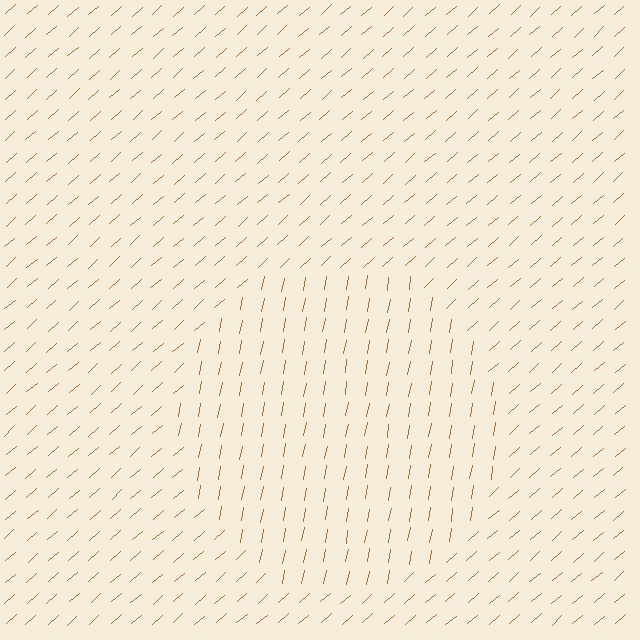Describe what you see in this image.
The image is filled with small brown line segments. A circle region in the image has lines oriented differently from the surrounding lines, creating a visible texture boundary.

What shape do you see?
I see a circle.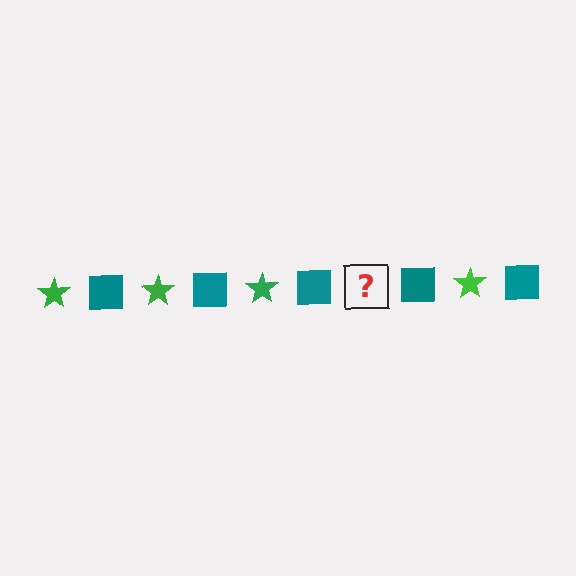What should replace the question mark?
The question mark should be replaced with a green star.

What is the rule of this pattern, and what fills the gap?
The rule is that the pattern alternates between green star and teal square. The gap should be filled with a green star.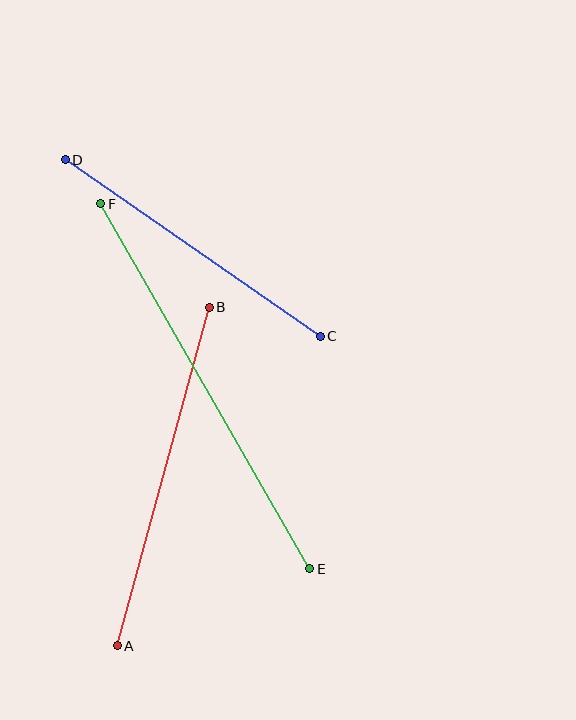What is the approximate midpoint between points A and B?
The midpoint is at approximately (163, 476) pixels.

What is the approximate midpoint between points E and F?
The midpoint is at approximately (205, 386) pixels.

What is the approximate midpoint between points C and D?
The midpoint is at approximately (193, 248) pixels.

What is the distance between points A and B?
The distance is approximately 351 pixels.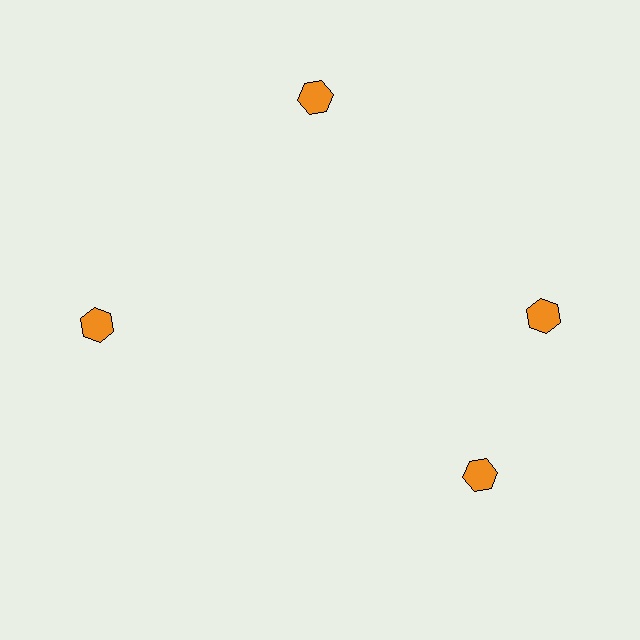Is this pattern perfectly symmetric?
No. The 4 orange hexagons are arranged in a ring, but one element near the 6 o'clock position is rotated out of alignment along the ring, breaking the 4-fold rotational symmetry.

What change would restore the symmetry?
The symmetry would be restored by rotating it back into even spacing with its neighbors so that all 4 hexagons sit at equal angles and equal distance from the center.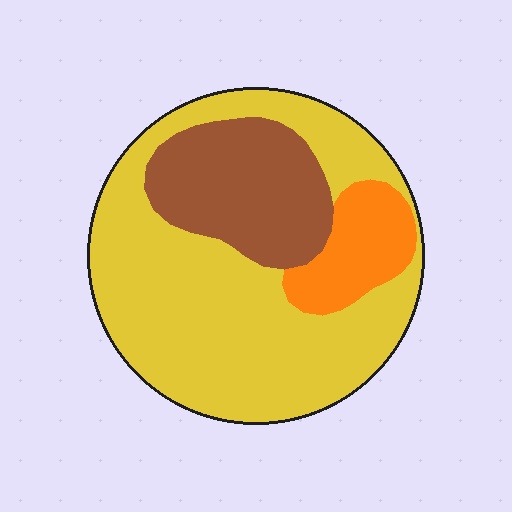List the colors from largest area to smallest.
From largest to smallest: yellow, brown, orange.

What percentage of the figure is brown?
Brown takes up between a sixth and a third of the figure.